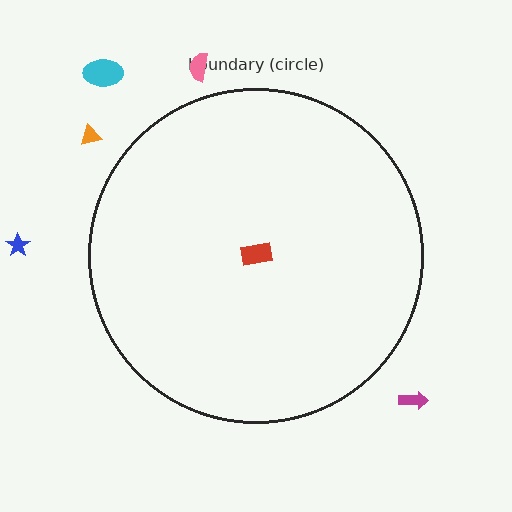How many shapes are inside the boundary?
1 inside, 5 outside.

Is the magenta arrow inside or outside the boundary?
Outside.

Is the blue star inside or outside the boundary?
Outside.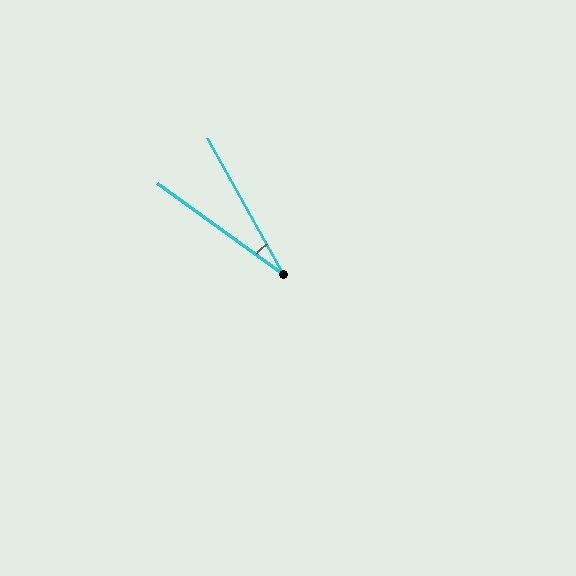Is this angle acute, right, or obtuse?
It is acute.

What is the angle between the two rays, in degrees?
Approximately 25 degrees.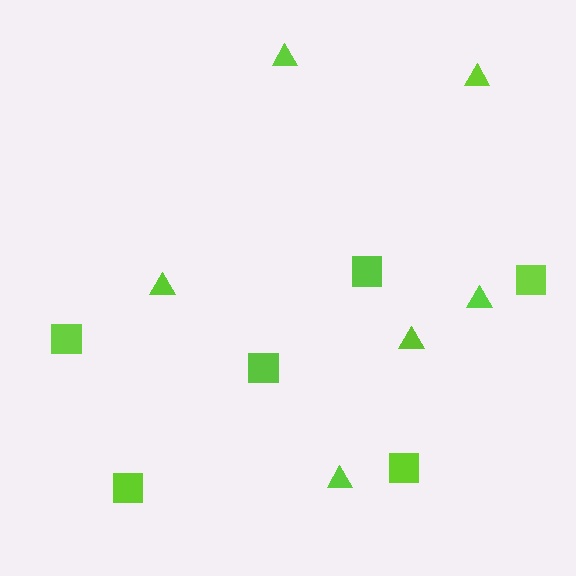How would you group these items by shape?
There are 2 groups: one group of squares (6) and one group of triangles (6).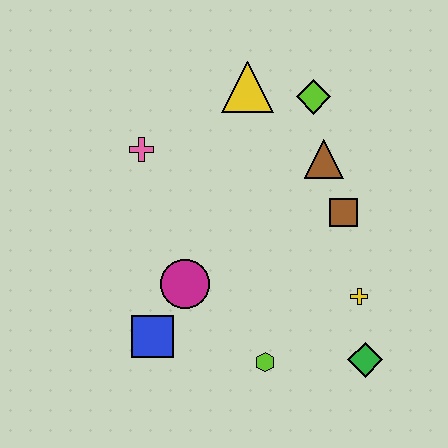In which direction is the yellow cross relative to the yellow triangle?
The yellow cross is below the yellow triangle.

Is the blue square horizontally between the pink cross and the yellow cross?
Yes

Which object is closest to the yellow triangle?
The lime diamond is closest to the yellow triangle.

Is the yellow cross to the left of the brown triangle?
No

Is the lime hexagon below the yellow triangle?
Yes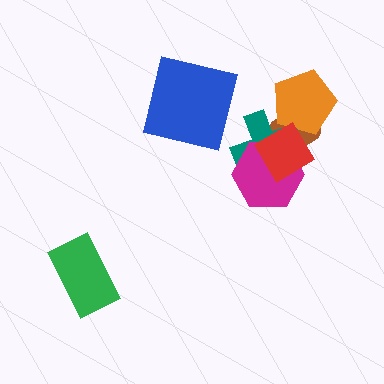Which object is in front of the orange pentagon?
The red diamond is in front of the orange pentagon.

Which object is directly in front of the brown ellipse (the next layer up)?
The teal cross is directly in front of the brown ellipse.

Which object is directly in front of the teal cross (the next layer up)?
The orange pentagon is directly in front of the teal cross.